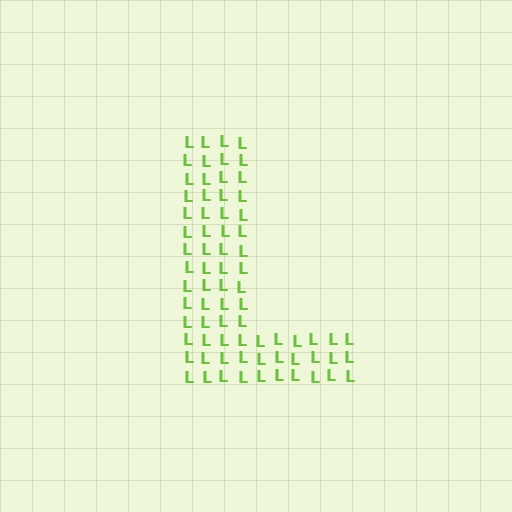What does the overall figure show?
The overall figure shows the letter L.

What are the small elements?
The small elements are letter L's.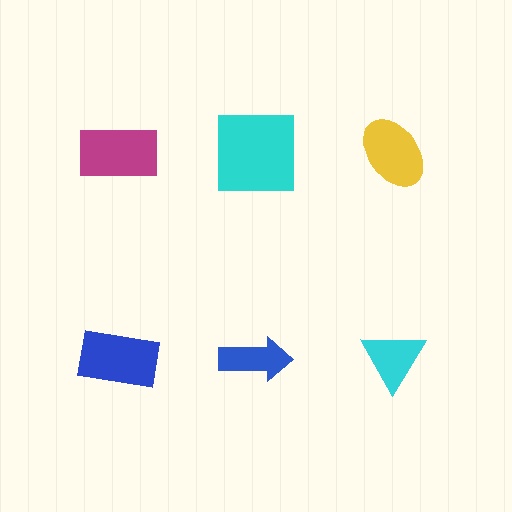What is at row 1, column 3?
A yellow ellipse.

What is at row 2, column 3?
A cyan triangle.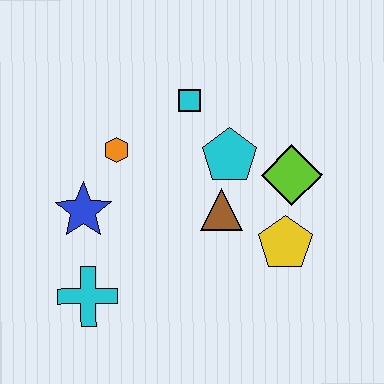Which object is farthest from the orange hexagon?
The yellow pentagon is farthest from the orange hexagon.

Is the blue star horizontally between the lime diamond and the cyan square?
No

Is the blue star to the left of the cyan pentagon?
Yes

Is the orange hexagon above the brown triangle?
Yes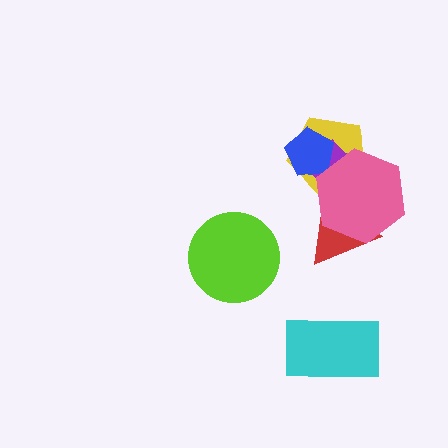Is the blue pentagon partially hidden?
Yes, it is partially covered by another shape.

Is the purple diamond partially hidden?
Yes, it is partially covered by another shape.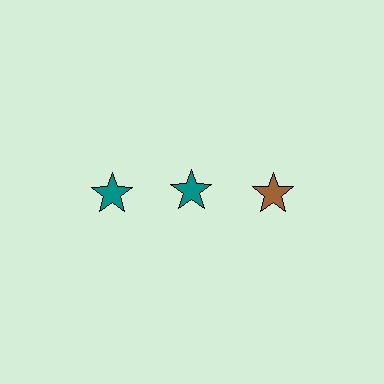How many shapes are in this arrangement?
There are 3 shapes arranged in a grid pattern.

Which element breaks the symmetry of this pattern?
The brown star in the top row, center column breaks the symmetry. All other shapes are teal stars.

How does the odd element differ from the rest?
It has a different color: brown instead of teal.